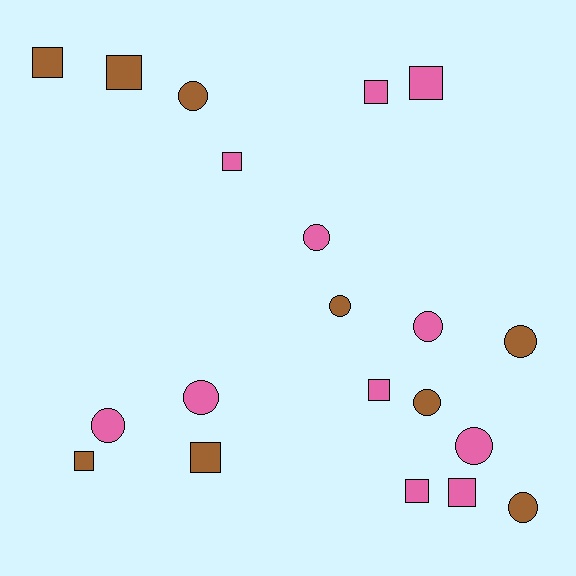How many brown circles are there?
There are 5 brown circles.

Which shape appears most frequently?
Square, with 10 objects.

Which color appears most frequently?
Pink, with 11 objects.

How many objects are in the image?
There are 20 objects.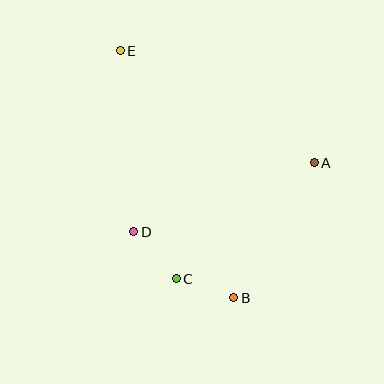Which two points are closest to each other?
Points B and C are closest to each other.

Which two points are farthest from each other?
Points B and E are farthest from each other.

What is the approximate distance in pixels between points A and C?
The distance between A and C is approximately 180 pixels.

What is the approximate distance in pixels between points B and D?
The distance between B and D is approximately 120 pixels.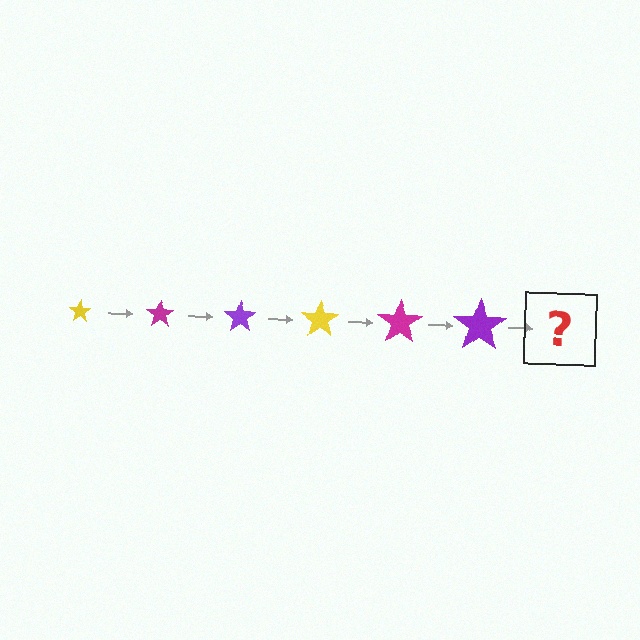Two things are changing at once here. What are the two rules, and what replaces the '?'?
The two rules are that the star grows larger each step and the color cycles through yellow, magenta, and purple. The '?' should be a yellow star, larger than the previous one.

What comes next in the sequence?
The next element should be a yellow star, larger than the previous one.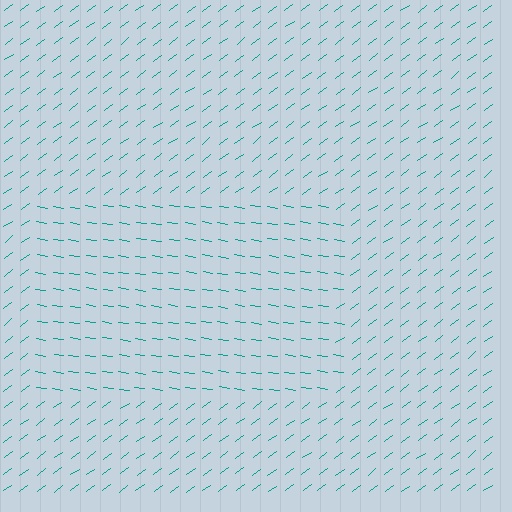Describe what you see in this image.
The image is filled with small teal line segments. A rectangle region in the image has lines oriented differently from the surrounding lines, creating a visible texture boundary.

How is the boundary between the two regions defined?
The boundary is defined purely by a change in line orientation (approximately 45 degrees difference). All lines are the same color and thickness.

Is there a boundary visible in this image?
Yes, there is a texture boundary formed by a change in line orientation.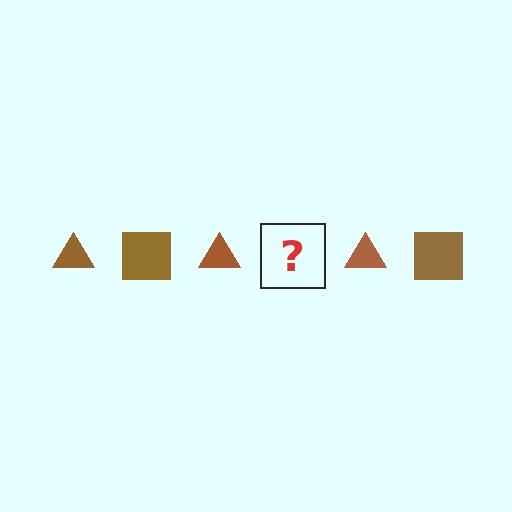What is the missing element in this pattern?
The missing element is a brown square.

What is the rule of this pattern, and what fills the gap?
The rule is that the pattern cycles through triangle, square shapes in brown. The gap should be filled with a brown square.